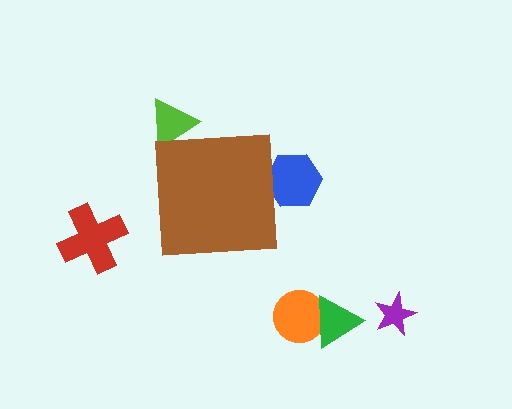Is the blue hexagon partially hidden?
Yes, the blue hexagon is partially hidden behind the brown square.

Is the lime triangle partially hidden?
Yes, the lime triangle is partially hidden behind the brown square.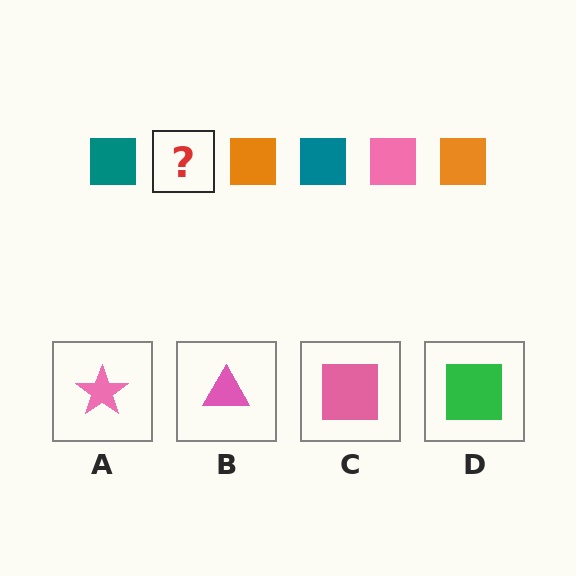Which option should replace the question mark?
Option C.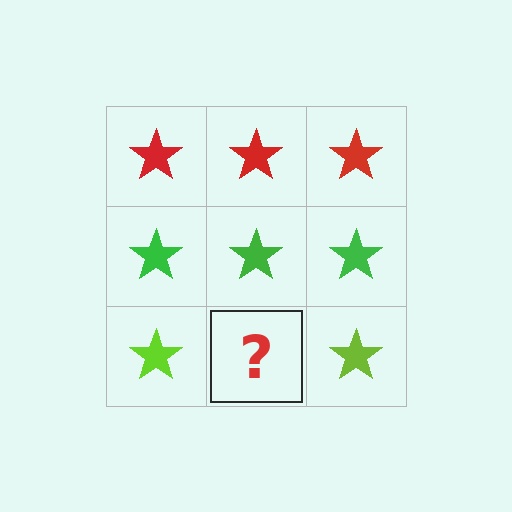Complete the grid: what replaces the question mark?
The question mark should be replaced with a lime star.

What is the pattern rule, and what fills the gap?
The rule is that each row has a consistent color. The gap should be filled with a lime star.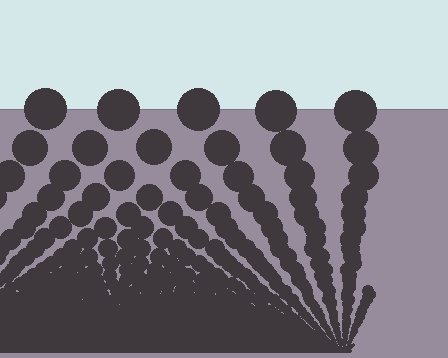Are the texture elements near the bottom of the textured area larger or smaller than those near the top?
Smaller. The gradient is inverted — elements near the bottom are smaller and denser.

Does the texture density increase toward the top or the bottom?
Density increases toward the bottom.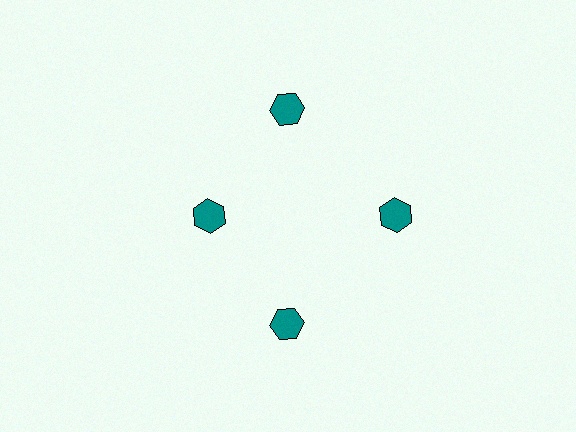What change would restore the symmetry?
The symmetry would be restored by moving it outward, back onto the ring so that all 4 hexagons sit at equal angles and equal distance from the center.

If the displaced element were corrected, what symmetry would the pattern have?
It would have 4-fold rotational symmetry — the pattern would map onto itself every 90 degrees.